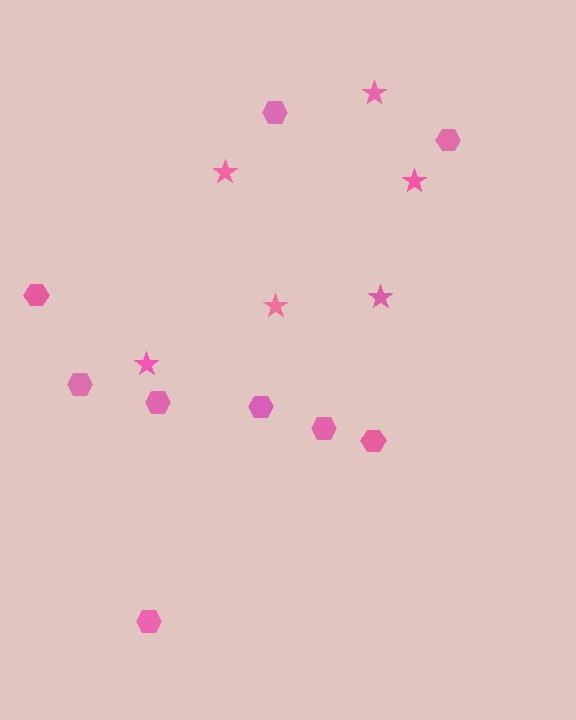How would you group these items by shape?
There are 2 groups: one group of hexagons (9) and one group of stars (6).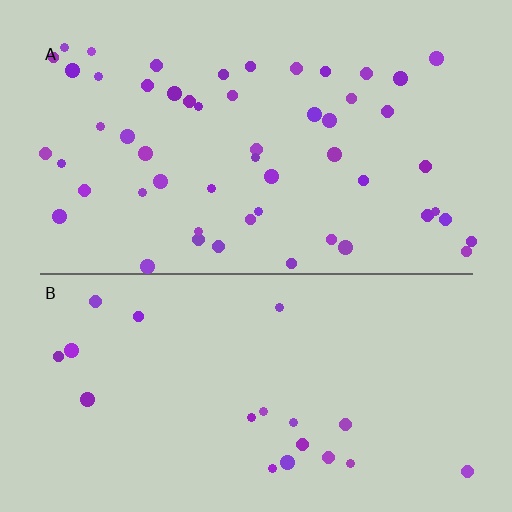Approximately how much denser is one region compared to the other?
Approximately 2.7× — region A over region B.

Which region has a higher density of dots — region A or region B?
A (the top).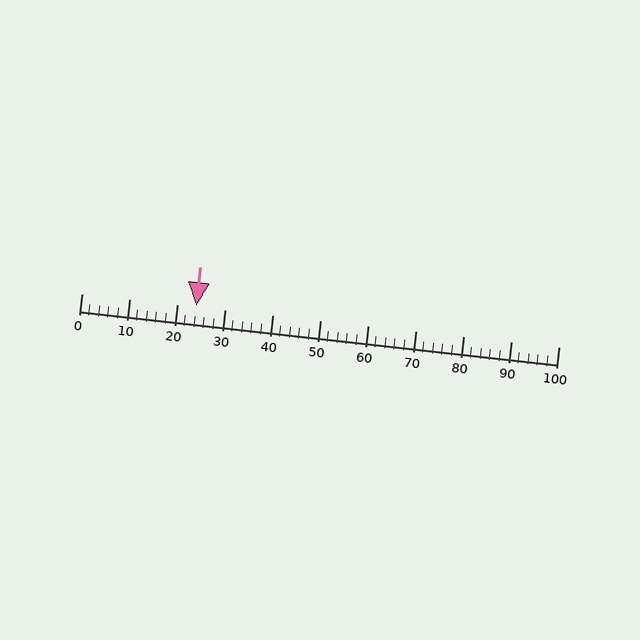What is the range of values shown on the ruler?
The ruler shows values from 0 to 100.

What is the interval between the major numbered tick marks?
The major tick marks are spaced 10 units apart.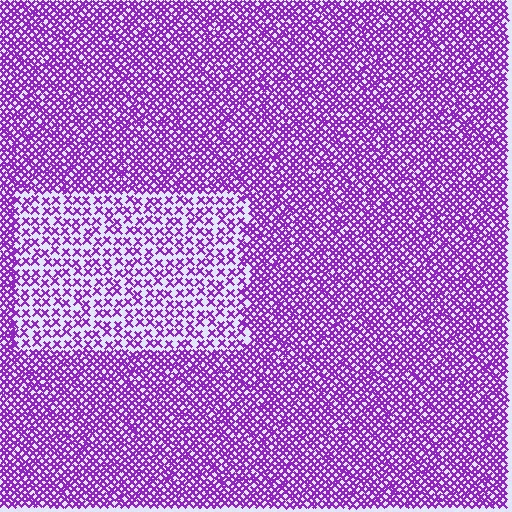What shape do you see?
I see a rectangle.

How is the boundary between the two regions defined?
The boundary is defined by a change in element density (approximately 2.1x ratio). All elements are the same color, size, and shape.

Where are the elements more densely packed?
The elements are more densely packed outside the rectangle boundary.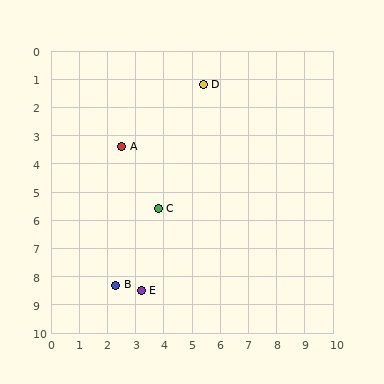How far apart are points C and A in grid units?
Points C and A are about 2.6 grid units apart.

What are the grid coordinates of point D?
Point D is at approximately (5.4, 1.2).